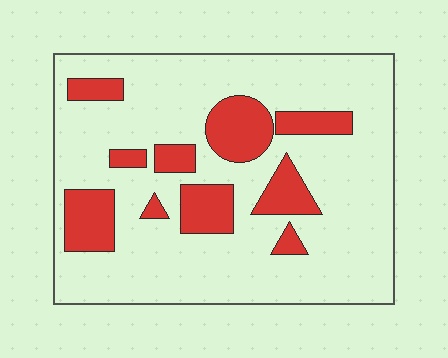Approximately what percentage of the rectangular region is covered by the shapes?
Approximately 20%.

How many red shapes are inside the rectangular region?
10.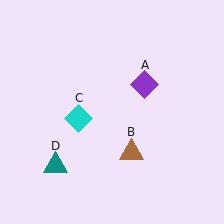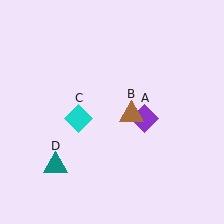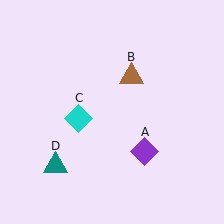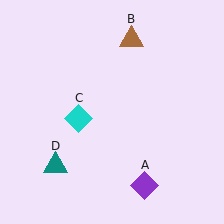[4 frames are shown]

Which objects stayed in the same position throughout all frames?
Cyan diamond (object C) and teal triangle (object D) remained stationary.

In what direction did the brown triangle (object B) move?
The brown triangle (object B) moved up.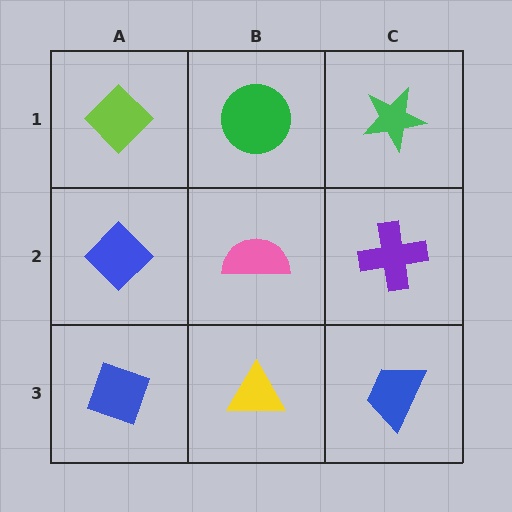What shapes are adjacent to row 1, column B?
A pink semicircle (row 2, column B), a lime diamond (row 1, column A), a green star (row 1, column C).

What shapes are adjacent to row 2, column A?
A lime diamond (row 1, column A), a blue diamond (row 3, column A), a pink semicircle (row 2, column B).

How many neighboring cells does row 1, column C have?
2.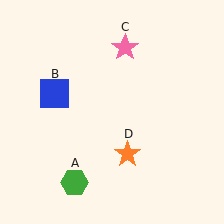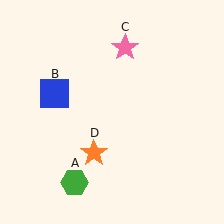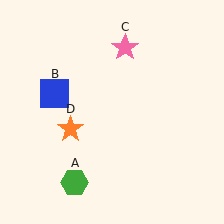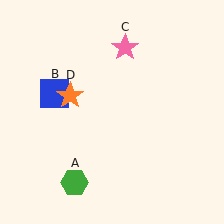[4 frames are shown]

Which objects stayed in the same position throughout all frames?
Green hexagon (object A) and blue square (object B) and pink star (object C) remained stationary.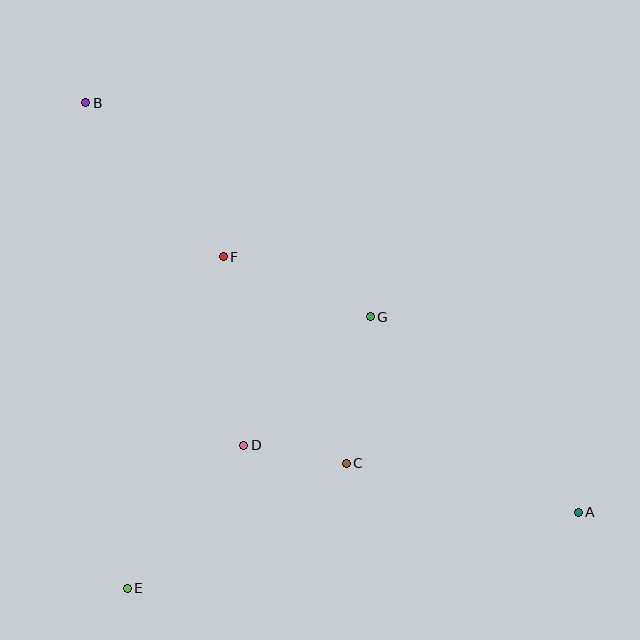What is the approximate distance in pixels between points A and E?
The distance between A and E is approximately 457 pixels.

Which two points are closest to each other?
Points C and D are closest to each other.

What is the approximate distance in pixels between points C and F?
The distance between C and F is approximately 240 pixels.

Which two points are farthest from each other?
Points A and B are farthest from each other.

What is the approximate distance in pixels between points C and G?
The distance between C and G is approximately 148 pixels.